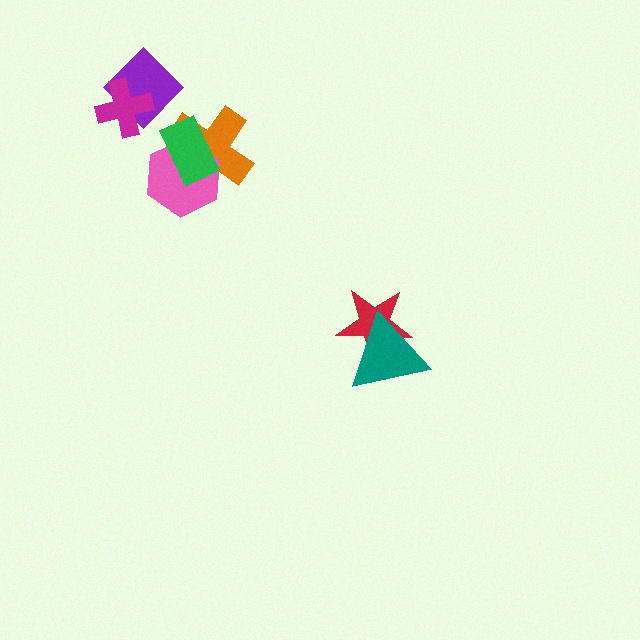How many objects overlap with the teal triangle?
1 object overlaps with the teal triangle.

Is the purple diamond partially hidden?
Yes, it is partially covered by another shape.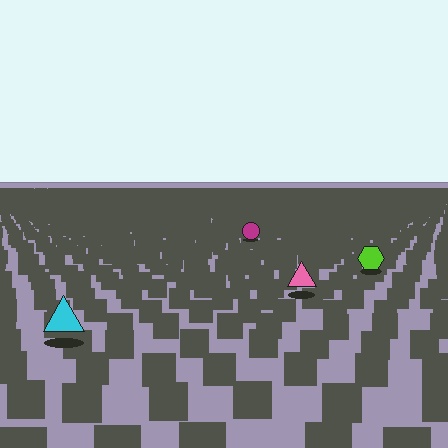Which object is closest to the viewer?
The cyan triangle is closest. The texture marks near it are larger and more spread out.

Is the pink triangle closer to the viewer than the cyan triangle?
No. The cyan triangle is closer — you can tell from the texture gradient: the ground texture is coarser near it.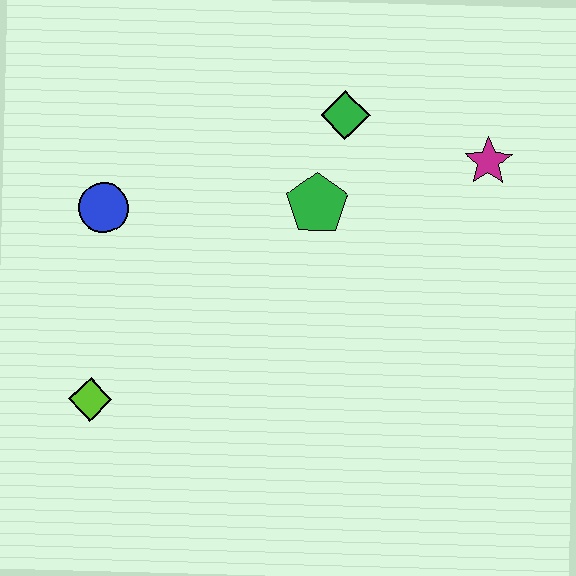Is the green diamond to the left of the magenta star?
Yes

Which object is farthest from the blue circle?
The magenta star is farthest from the blue circle.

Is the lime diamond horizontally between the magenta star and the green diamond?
No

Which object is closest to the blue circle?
The lime diamond is closest to the blue circle.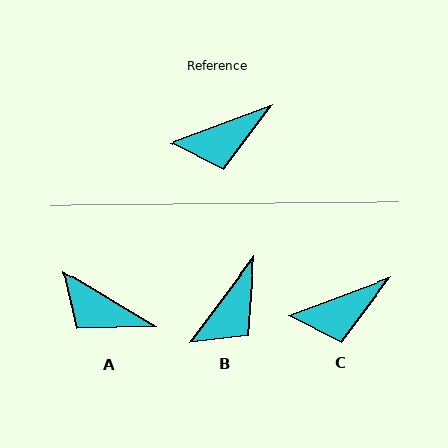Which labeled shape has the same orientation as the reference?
C.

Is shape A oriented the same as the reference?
No, it is off by about 52 degrees.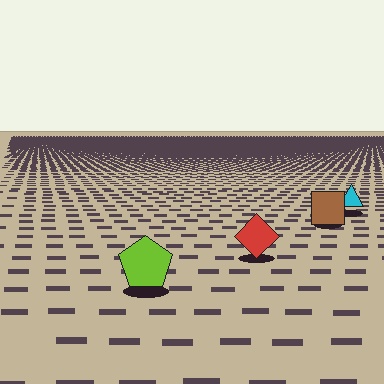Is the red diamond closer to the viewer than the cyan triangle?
Yes. The red diamond is closer — you can tell from the texture gradient: the ground texture is coarser near it.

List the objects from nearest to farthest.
From nearest to farthest: the lime pentagon, the red diamond, the brown square, the cyan triangle.